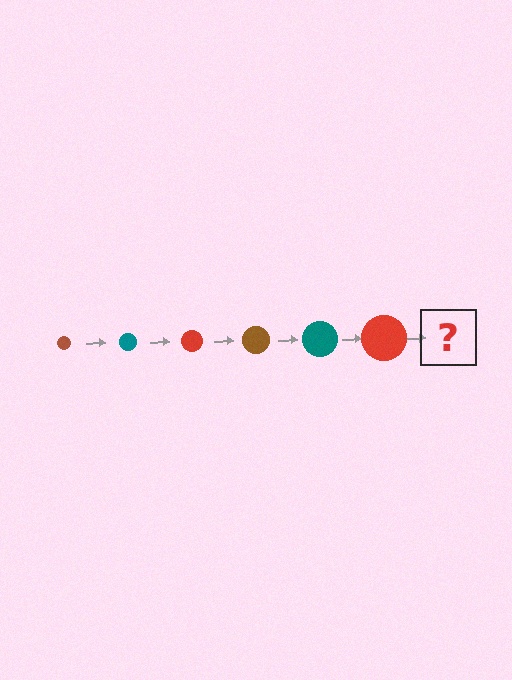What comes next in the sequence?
The next element should be a brown circle, larger than the previous one.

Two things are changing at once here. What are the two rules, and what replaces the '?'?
The two rules are that the circle grows larger each step and the color cycles through brown, teal, and red. The '?' should be a brown circle, larger than the previous one.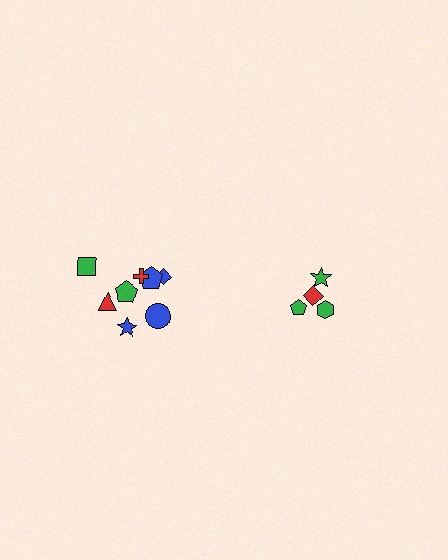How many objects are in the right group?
There are 4 objects.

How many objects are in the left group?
There are 8 objects.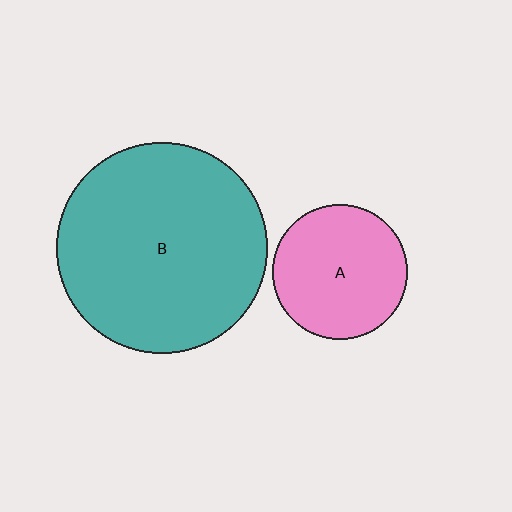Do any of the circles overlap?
No, none of the circles overlap.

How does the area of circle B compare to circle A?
Approximately 2.4 times.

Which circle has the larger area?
Circle B (teal).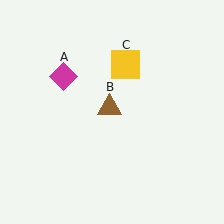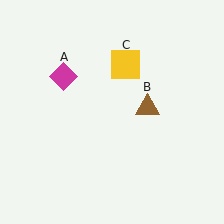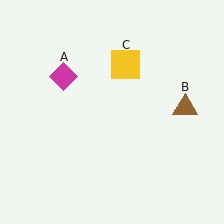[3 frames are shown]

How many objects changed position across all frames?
1 object changed position: brown triangle (object B).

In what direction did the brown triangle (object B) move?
The brown triangle (object B) moved right.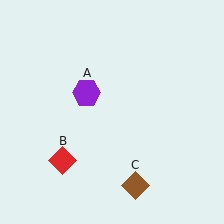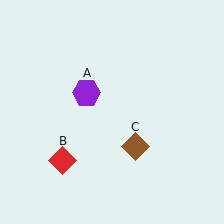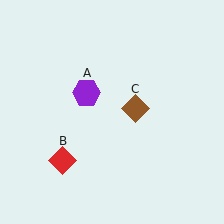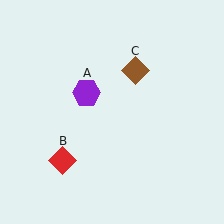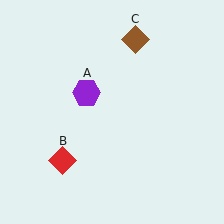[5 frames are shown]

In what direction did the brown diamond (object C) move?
The brown diamond (object C) moved up.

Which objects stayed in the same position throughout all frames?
Purple hexagon (object A) and red diamond (object B) remained stationary.